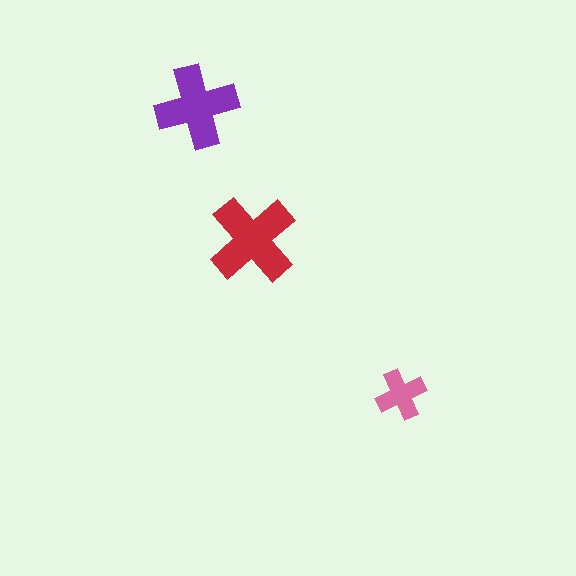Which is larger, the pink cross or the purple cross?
The purple one.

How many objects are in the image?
There are 3 objects in the image.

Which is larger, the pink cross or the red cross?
The red one.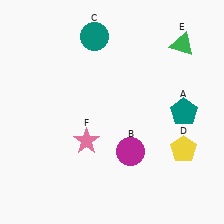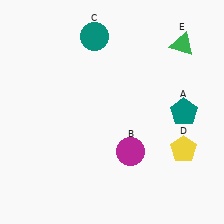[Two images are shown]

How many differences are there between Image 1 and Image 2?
There is 1 difference between the two images.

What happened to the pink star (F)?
The pink star (F) was removed in Image 2. It was in the bottom-left area of Image 1.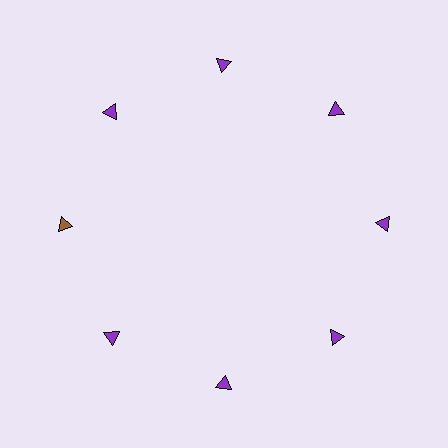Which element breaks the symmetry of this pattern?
The brown triangle at roughly the 9 o'clock position breaks the symmetry. All other shapes are purple triangles.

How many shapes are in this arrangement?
There are 8 shapes arranged in a ring pattern.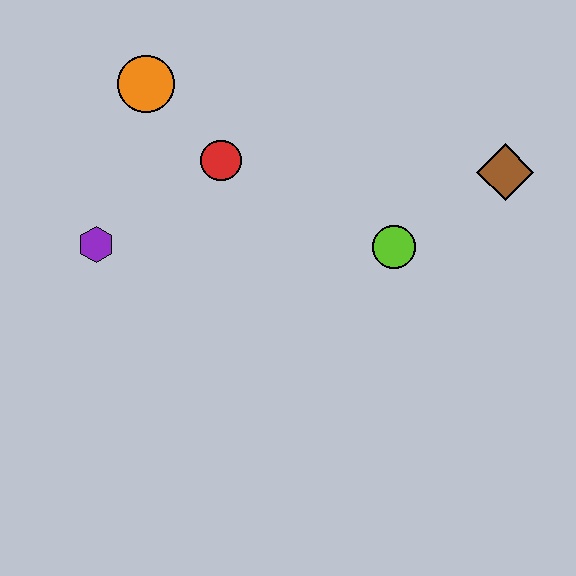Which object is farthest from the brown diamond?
The purple hexagon is farthest from the brown diamond.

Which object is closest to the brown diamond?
The lime circle is closest to the brown diamond.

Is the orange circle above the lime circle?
Yes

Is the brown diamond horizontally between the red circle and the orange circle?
No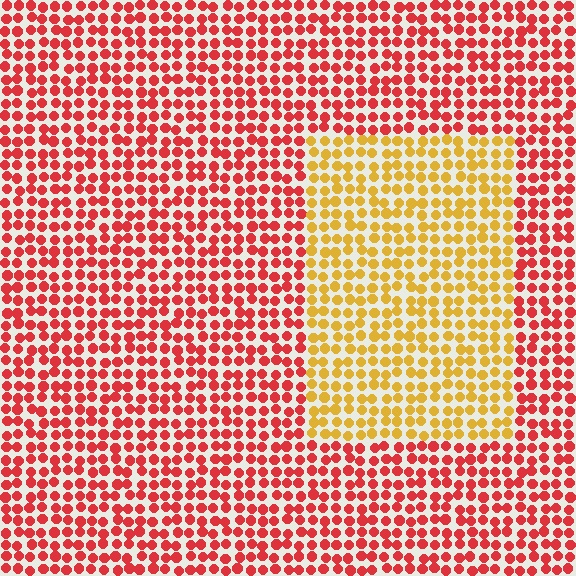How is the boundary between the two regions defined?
The boundary is defined purely by a slight shift in hue (about 47 degrees). Spacing, size, and orientation are identical on both sides.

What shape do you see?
I see a rectangle.